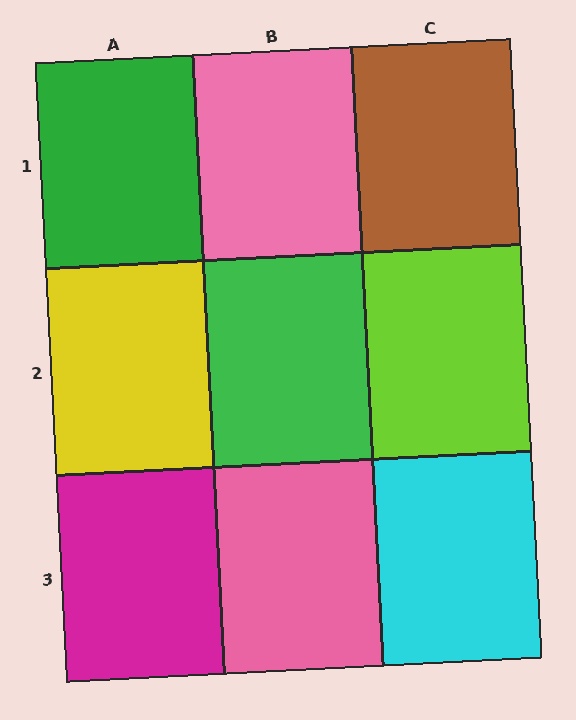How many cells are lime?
1 cell is lime.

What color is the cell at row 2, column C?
Lime.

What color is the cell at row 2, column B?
Green.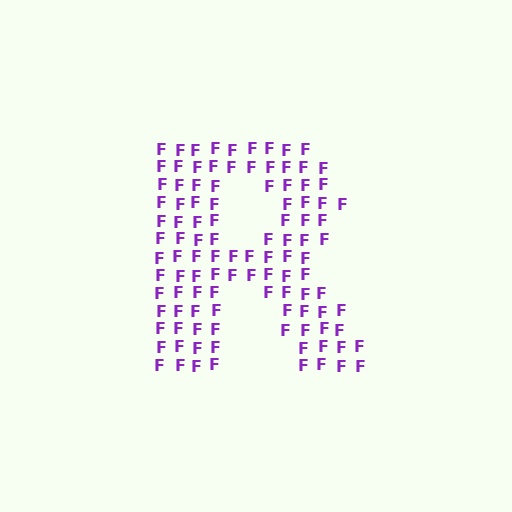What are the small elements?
The small elements are letter F's.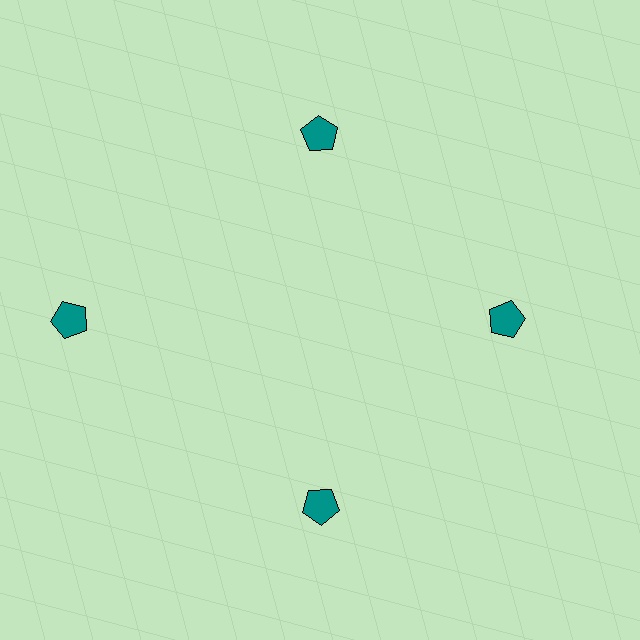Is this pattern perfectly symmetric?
No. The 4 teal pentagons are arranged in a ring, but one element near the 9 o'clock position is pushed outward from the center, breaking the 4-fold rotational symmetry.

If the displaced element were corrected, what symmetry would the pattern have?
It would have 4-fold rotational symmetry — the pattern would map onto itself every 90 degrees.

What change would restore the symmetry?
The symmetry would be restored by moving it inward, back onto the ring so that all 4 pentagons sit at equal angles and equal distance from the center.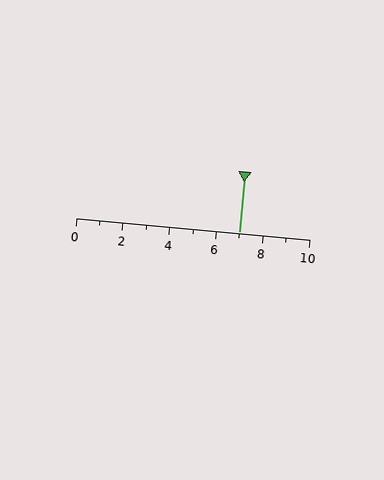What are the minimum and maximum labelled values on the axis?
The axis runs from 0 to 10.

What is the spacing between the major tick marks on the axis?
The major ticks are spaced 2 apart.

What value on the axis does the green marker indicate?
The marker indicates approximately 7.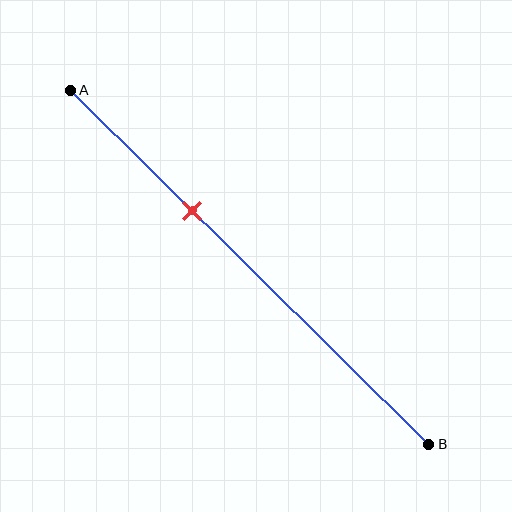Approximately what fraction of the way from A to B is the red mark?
The red mark is approximately 35% of the way from A to B.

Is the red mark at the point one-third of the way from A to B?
Yes, the mark is approximately at the one-third point.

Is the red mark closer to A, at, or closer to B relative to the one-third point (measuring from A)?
The red mark is approximately at the one-third point of segment AB.